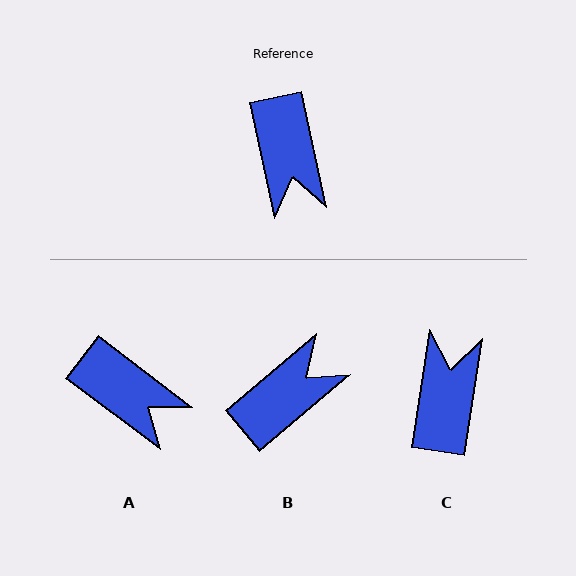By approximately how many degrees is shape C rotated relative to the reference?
Approximately 159 degrees counter-clockwise.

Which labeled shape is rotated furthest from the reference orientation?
C, about 159 degrees away.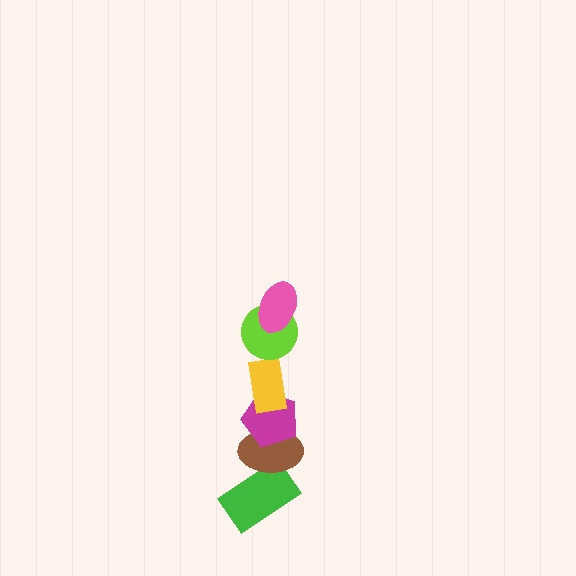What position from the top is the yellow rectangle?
The yellow rectangle is 3rd from the top.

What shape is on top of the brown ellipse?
The magenta pentagon is on top of the brown ellipse.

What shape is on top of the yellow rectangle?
The lime circle is on top of the yellow rectangle.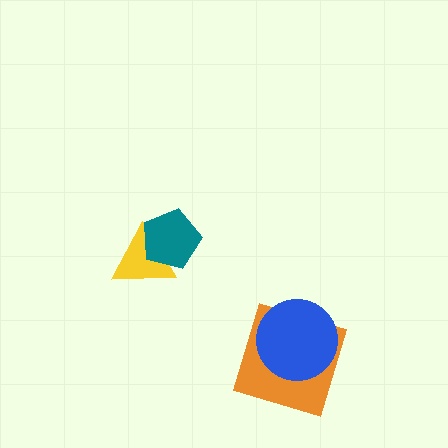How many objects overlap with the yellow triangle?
1 object overlaps with the yellow triangle.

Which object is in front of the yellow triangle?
The teal pentagon is in front of the yellow triangle.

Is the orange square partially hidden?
Yes, it is partially covered by another shape.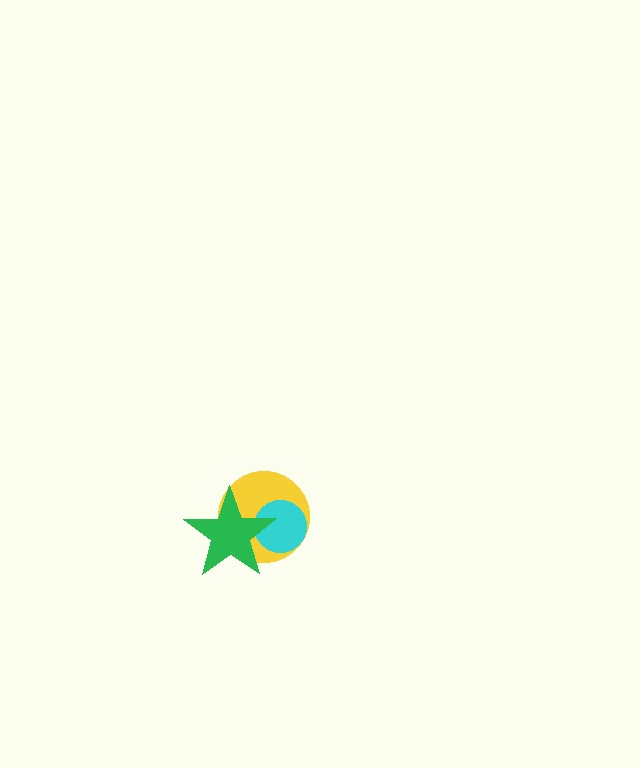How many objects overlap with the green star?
2 objects overlap with the green star.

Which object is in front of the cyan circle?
The green star is in front of the cyan circle.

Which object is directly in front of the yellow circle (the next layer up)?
The cyan circle is directly in front of the yellow circle.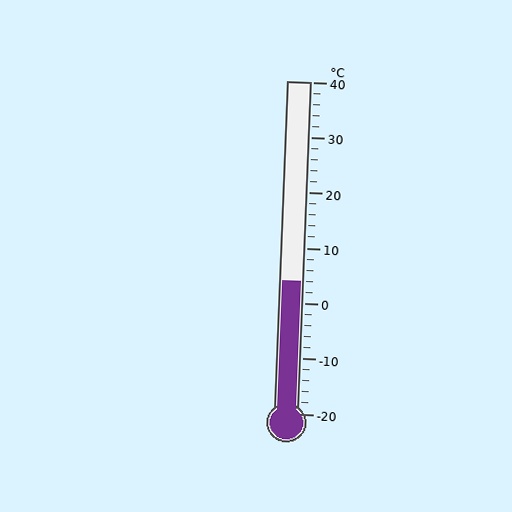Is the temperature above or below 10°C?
The temperature is below 10°C.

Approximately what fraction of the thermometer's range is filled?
The thermometer is filled to approximately 40% of its range.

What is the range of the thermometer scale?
The thermometer scale ranges from -20°C to 40°C.